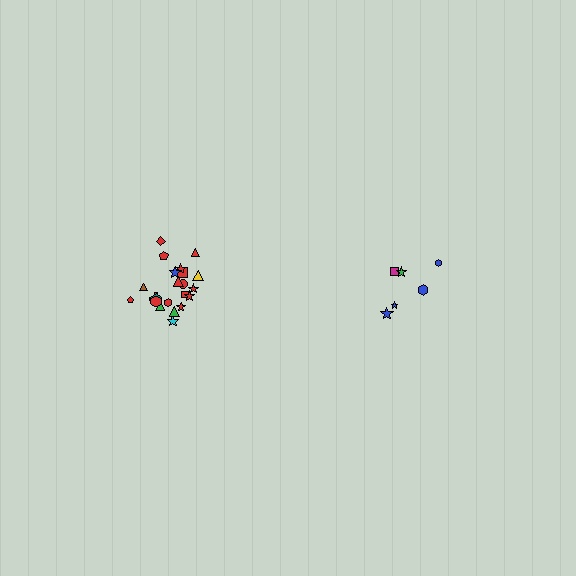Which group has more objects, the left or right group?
The left group.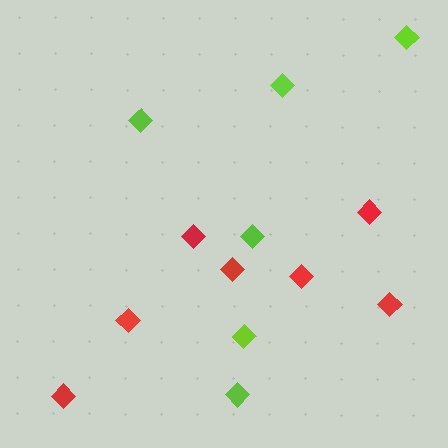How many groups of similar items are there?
There are 2 groups: one group of lime diamonds (6) and one group of red diamonds (7).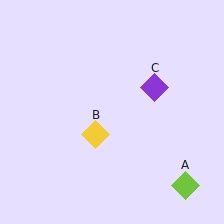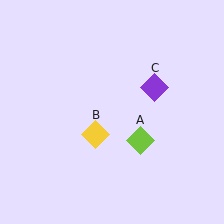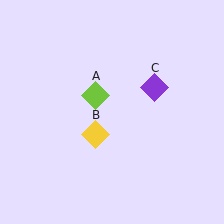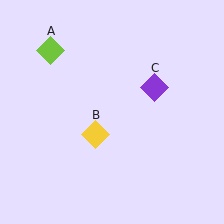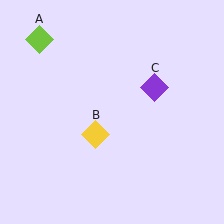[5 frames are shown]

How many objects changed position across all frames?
1 object changed position: lime diamond (object A).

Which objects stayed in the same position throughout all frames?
Yellow diamond (object B) and purple diamond (object C) remained stationary.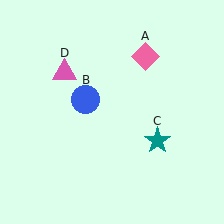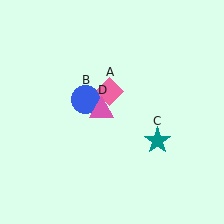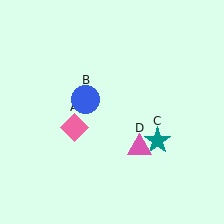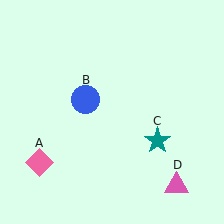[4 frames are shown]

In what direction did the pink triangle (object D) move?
The pink triangle (object D) moved down and to the right.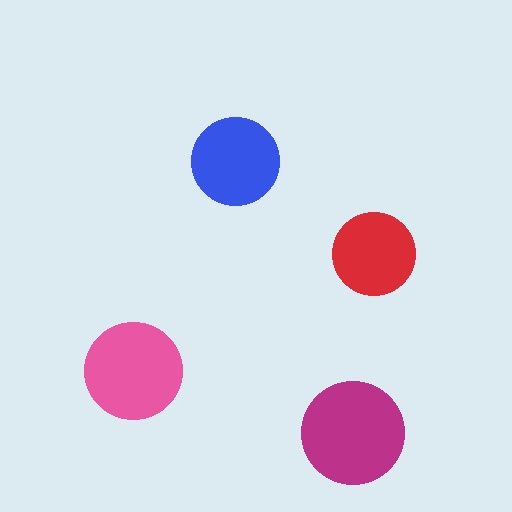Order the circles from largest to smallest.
the magenta one, the pink one, the blue one, the red one.